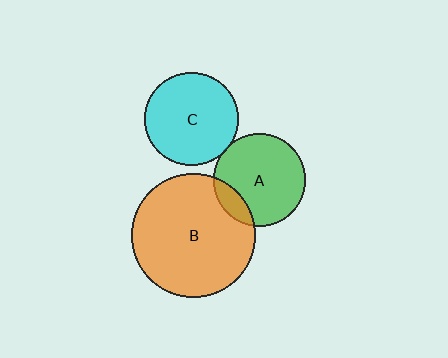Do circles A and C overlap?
Yes.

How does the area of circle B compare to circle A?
Approximately 1.8 times.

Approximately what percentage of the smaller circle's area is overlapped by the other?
Approximately 5%.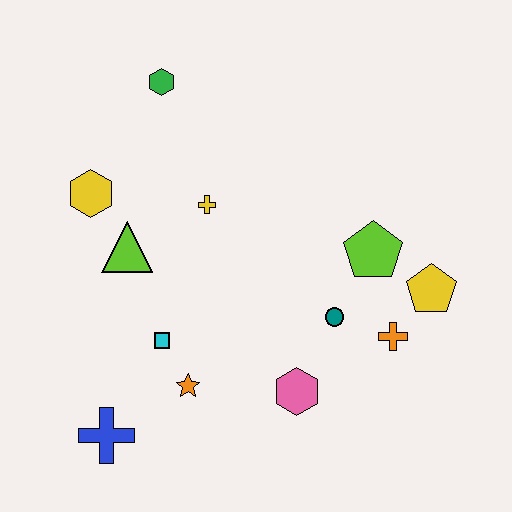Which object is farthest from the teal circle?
The green hexagon is farthest from the teal circle.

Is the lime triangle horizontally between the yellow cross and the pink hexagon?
No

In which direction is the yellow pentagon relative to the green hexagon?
The yellow pentagon is to the right of the green hexagon.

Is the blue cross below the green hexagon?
Yes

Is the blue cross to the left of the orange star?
Yes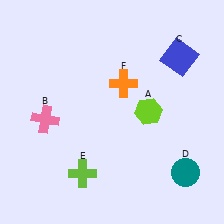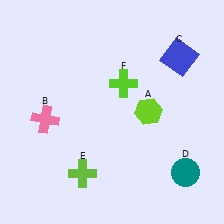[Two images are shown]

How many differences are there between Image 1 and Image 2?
There is 1 difference between the two images.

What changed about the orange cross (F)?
In Image 1, F is orange. In Image 2, it changed to lime.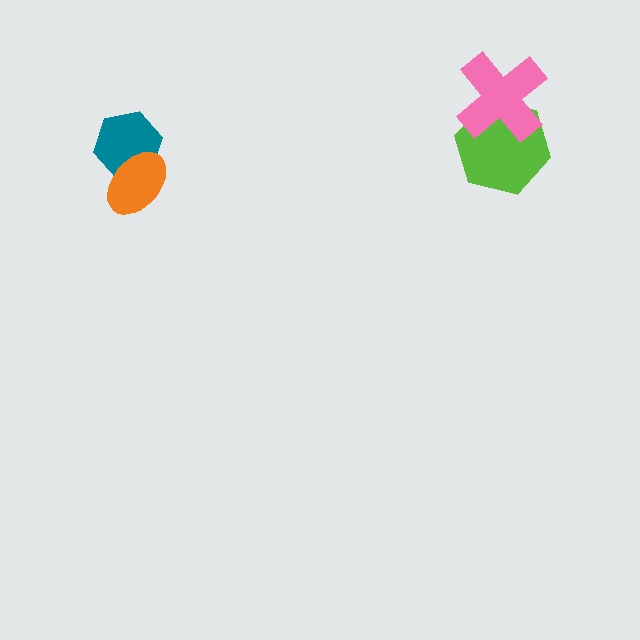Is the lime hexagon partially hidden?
Yes, it is partially covered by another shape.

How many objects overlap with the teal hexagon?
1 object overlaps with the teal hexagon.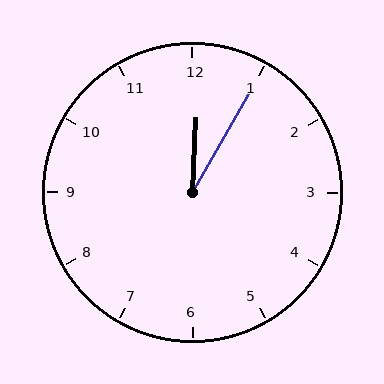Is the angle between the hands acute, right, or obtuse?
It is acute.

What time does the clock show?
12:05.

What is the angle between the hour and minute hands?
Approximately 28 degrees.